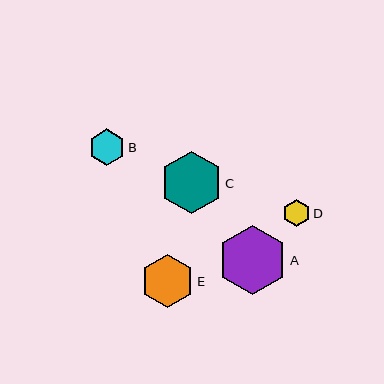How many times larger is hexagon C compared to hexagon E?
Hexagon C is approximately 1.2 times the size of hexagon E.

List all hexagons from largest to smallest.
From largest to smallest: A, C, E, B, D.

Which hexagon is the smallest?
Hexagon D is the smallest with a size of approximately 27 pixels.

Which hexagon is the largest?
Hexagon A is the largest with a size of approximately 69 pixels.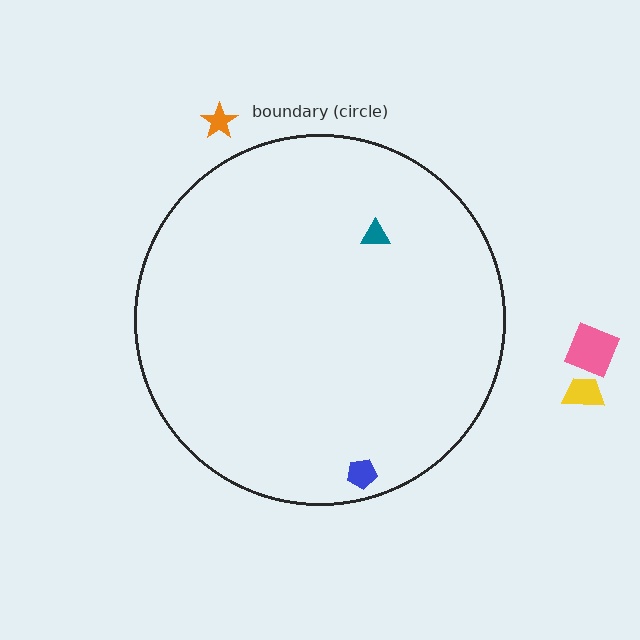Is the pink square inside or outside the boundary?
Outside.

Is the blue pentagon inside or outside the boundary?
Inside.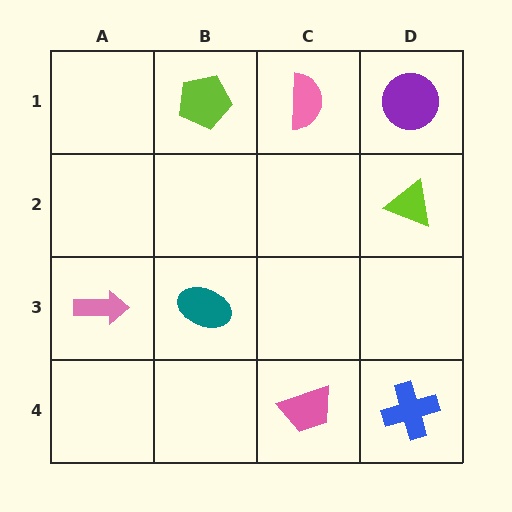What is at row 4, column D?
A blue cross.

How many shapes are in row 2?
1 shape.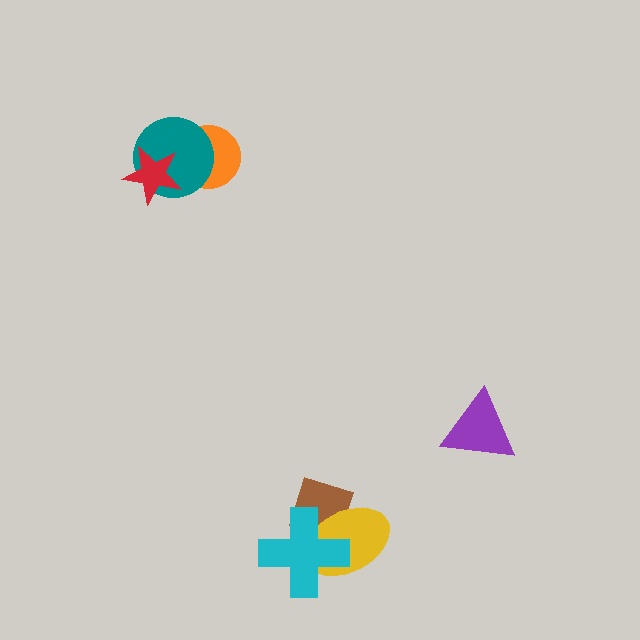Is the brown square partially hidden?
Yes, it is partially covered by another shape.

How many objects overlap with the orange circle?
1 object overlaps with the orange circle.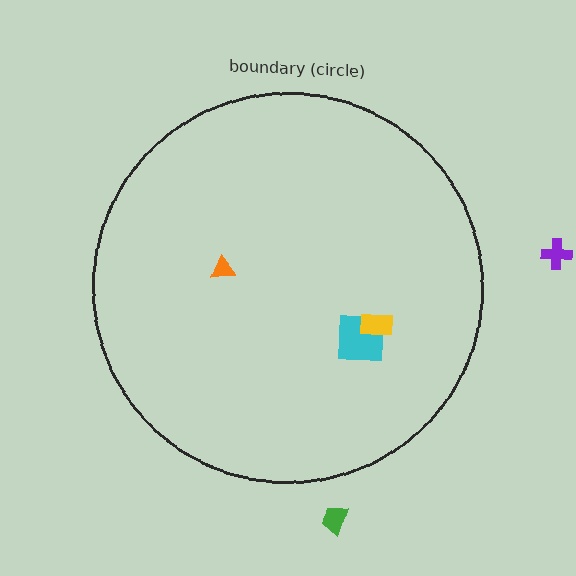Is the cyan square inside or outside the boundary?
Inside.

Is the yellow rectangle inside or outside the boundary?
Inside.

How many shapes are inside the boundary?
3 inside, 2 outside.